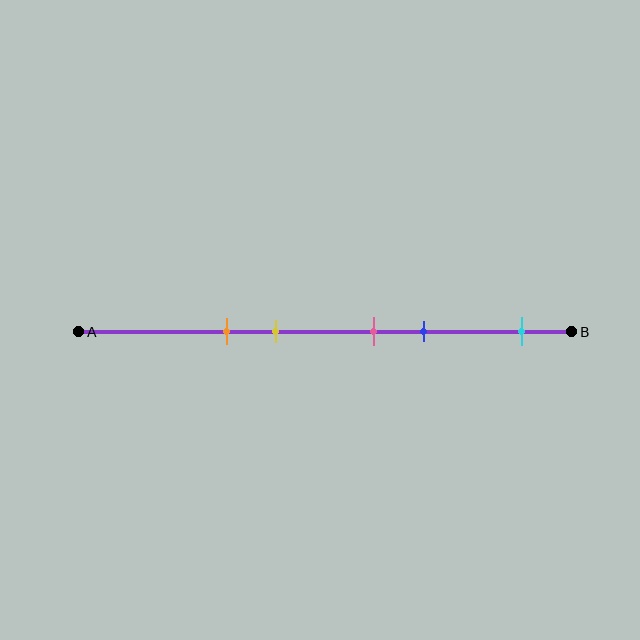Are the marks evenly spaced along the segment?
No, the marks are not evenly spaced.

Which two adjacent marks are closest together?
The pink and blue marks are the closest adjacent pair.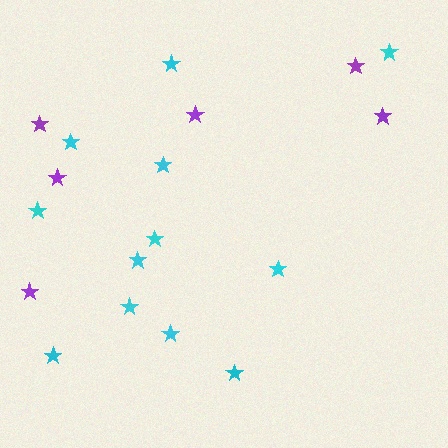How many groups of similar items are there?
There are 2 groups: one group of purple stars (6) and one group of cyan stars (12).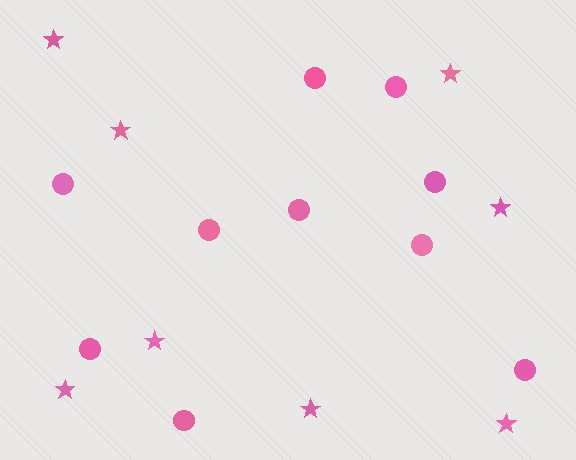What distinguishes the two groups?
There are 2 groups: one group of circles (10) and one group of stars (8).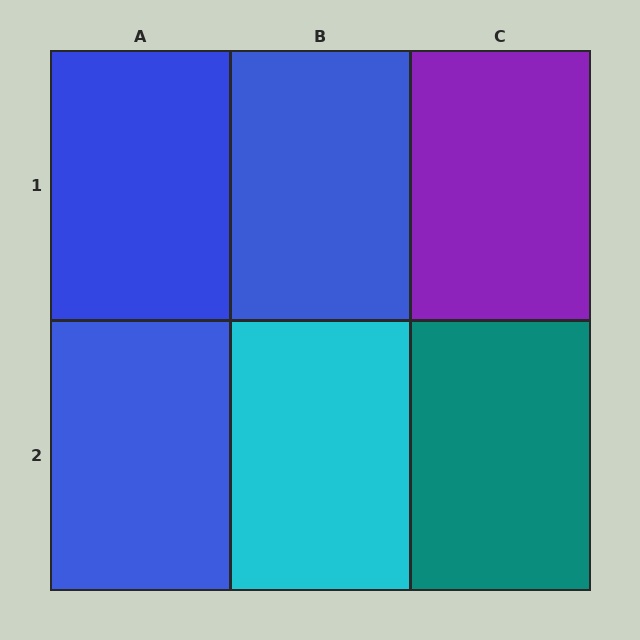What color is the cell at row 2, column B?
Cyan.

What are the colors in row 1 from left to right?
Blue, blue, purple.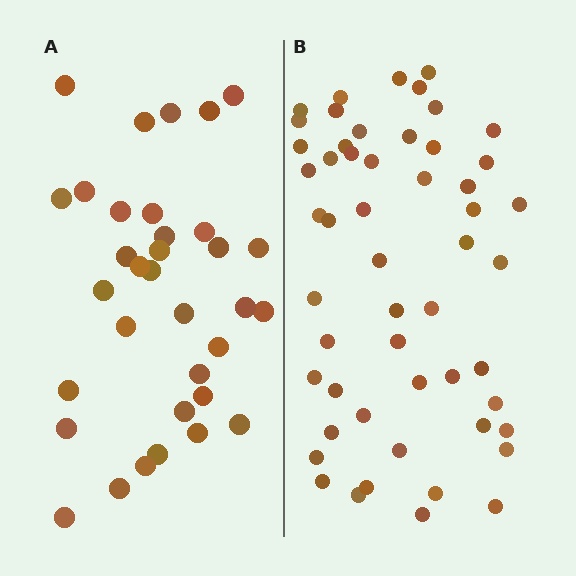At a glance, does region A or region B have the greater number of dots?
Region B (the right region) has more dots.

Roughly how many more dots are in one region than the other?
Region B has approximately 20 more dots than region A.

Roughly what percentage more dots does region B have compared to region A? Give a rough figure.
About 55% more.